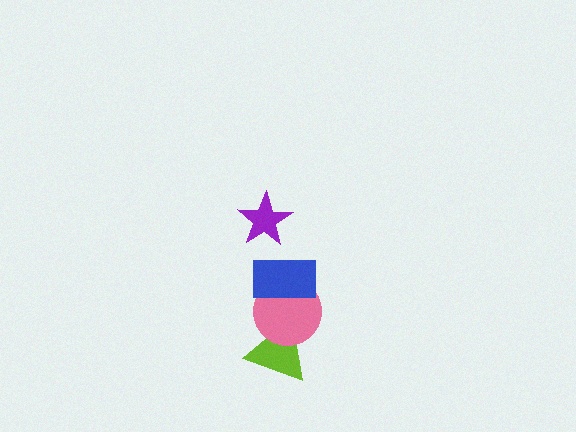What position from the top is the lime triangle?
The lime triangle is 4th from the top.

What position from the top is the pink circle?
The pink circle is 3rd from the top.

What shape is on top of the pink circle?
The blue rectangle is on top of the pink circle.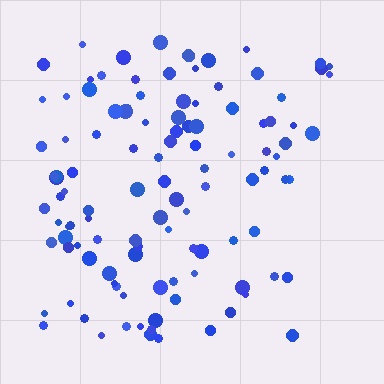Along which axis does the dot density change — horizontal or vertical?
Horizontal.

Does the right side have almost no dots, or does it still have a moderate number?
Still a moderate number, just noticeably fewer than the left.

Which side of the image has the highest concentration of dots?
The left.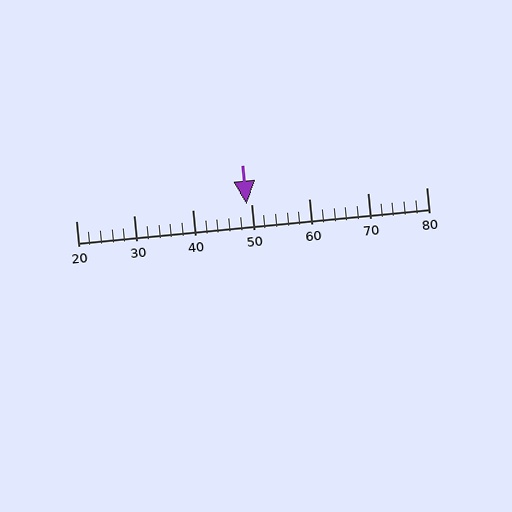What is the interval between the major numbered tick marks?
The major tick marks are spaced 10 units apart.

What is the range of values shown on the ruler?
The ruler shows values from 20 to 80.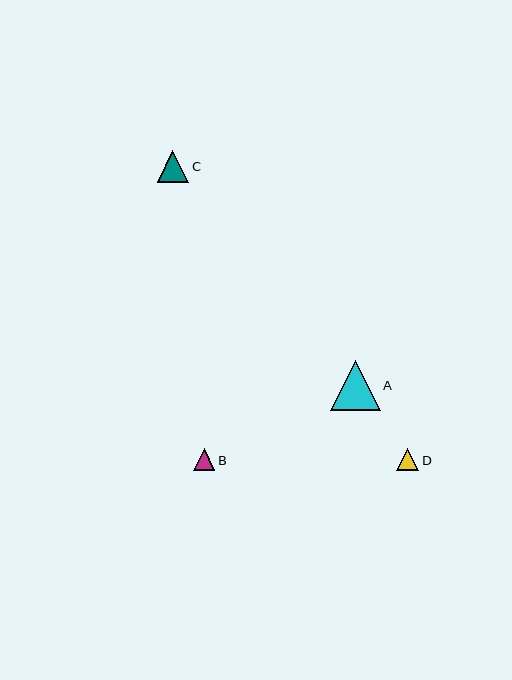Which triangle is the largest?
Triangle A is the largest with a size of approximately 50 pixels.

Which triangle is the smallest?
Triangle B is the smallest with a size of approximately 21 pixels.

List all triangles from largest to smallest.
From largest to smallest: A, C, D, B.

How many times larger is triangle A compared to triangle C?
Triangle A is approximately 1.6 times the size of triangle C.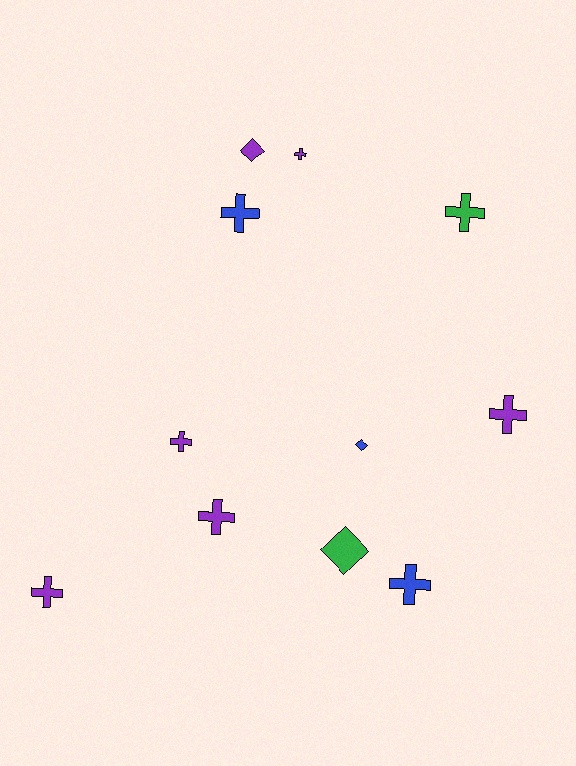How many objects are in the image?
There are 11 objects.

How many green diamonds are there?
There is 1 green diamond.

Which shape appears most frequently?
Cross, with 8 objects.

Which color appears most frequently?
Purple, with 6 objects.